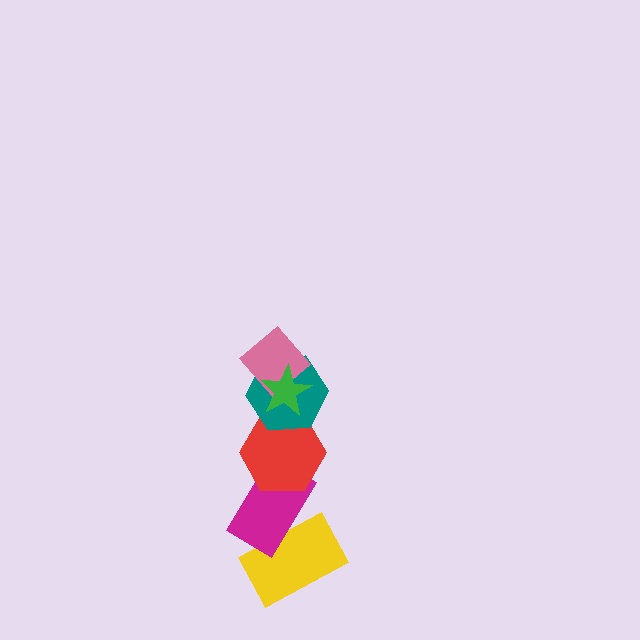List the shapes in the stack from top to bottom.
From top to bottom: the green star, the pink diamond, the teal hexagon, the red hexagon, the magenta rectangle, the yellow rectangle.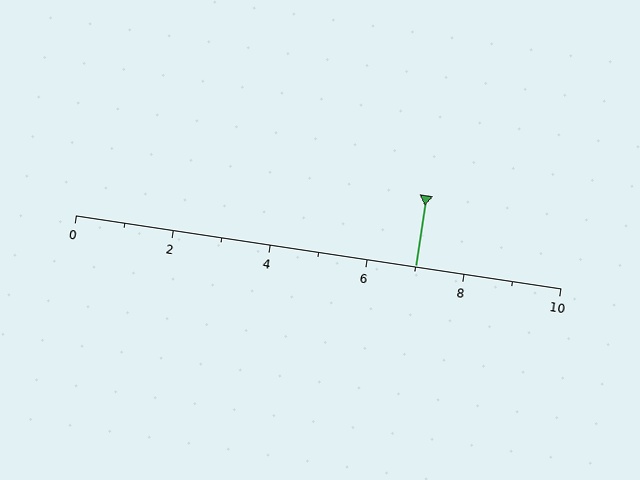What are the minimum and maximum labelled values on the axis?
The axis runs from 0 to 10.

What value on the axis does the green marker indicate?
The marker indicates approximately 7.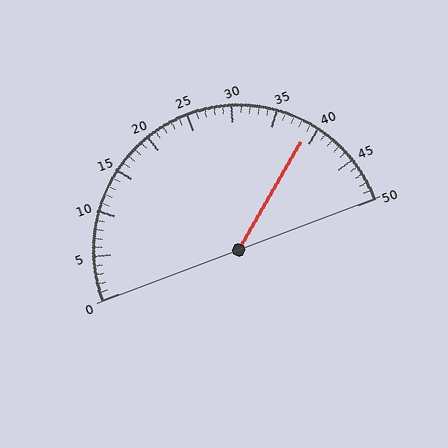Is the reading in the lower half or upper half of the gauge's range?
The reading is in the upper half of the range (0 to 50).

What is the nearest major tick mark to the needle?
The nearest major tick mark is 40.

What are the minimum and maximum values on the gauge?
The gauge ranges from 0 to 50.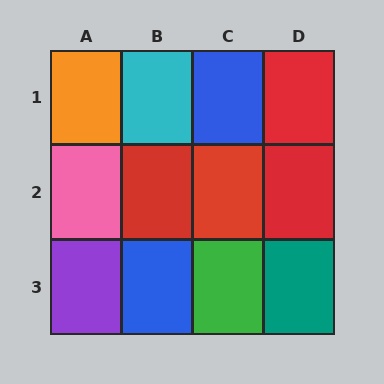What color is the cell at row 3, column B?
Blue.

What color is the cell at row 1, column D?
Red.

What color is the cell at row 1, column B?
Cyan.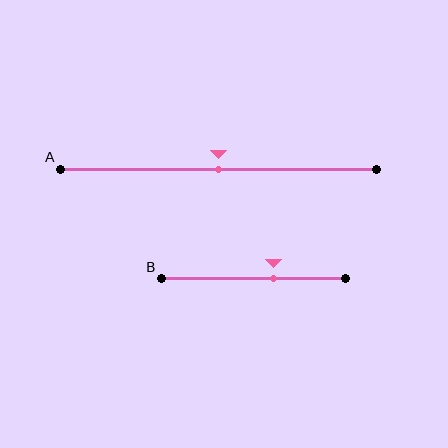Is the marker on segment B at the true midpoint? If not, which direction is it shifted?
No, the marker on segment B is shifted to the right by about 11% of the segment length.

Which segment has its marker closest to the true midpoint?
Segment A has its marker closest to the true midpoint.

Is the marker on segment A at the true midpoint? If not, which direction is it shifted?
Yes, the marker on segment A is at the true midpoint.